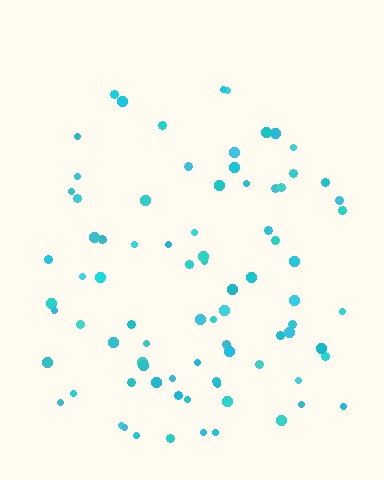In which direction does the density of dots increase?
From top to bottom, with the bottom side densest.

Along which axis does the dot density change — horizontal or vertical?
Vertical.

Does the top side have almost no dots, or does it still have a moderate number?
Still a moderate number, just noticeably fewer than the bottom.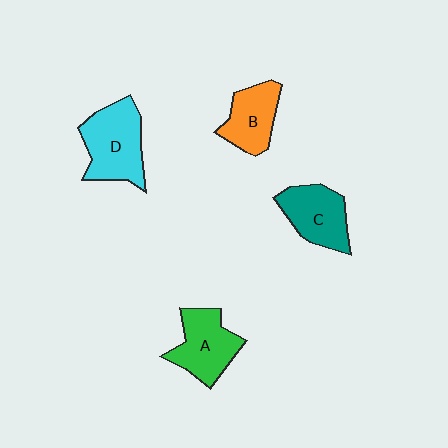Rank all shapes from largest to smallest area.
From largest to smallest: D (cyan), A (green), C (teal), B (orange).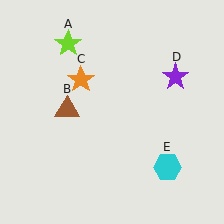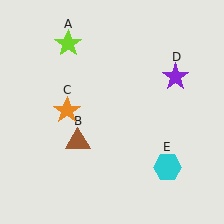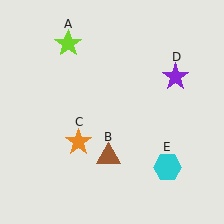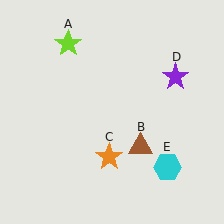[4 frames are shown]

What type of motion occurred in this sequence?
The brown triangle (object B), orange star (object C) rotated counterclockwise around the center of the scene.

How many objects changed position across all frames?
2 objects changed position: brown triangle (object B), orange star (object C).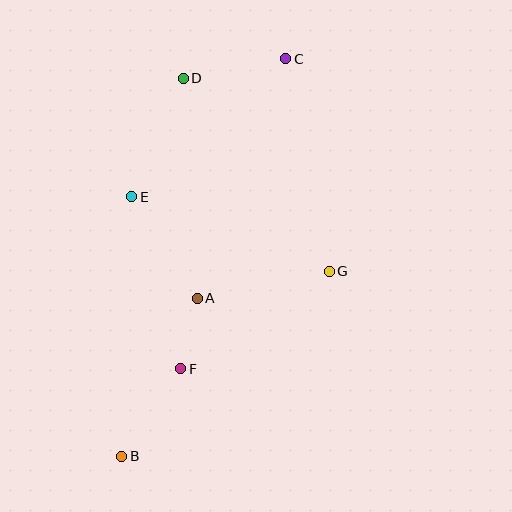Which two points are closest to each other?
Points A and F are closest to each other.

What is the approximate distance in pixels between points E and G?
The distance between E and G is approximately 211 pixels.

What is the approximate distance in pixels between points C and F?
The distance between C and F is approximately 327 pixels.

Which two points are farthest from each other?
Points B and C are farthest from each other.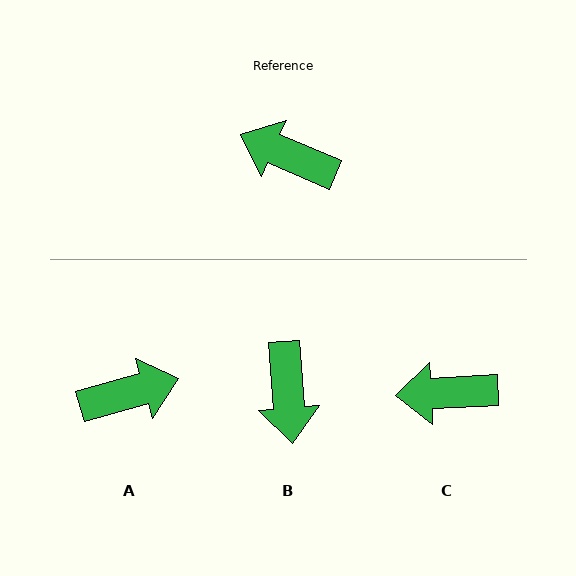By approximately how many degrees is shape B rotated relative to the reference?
Approximately 118 degrees counter-clockwise.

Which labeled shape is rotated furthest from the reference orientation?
A, about 141 degrees away.